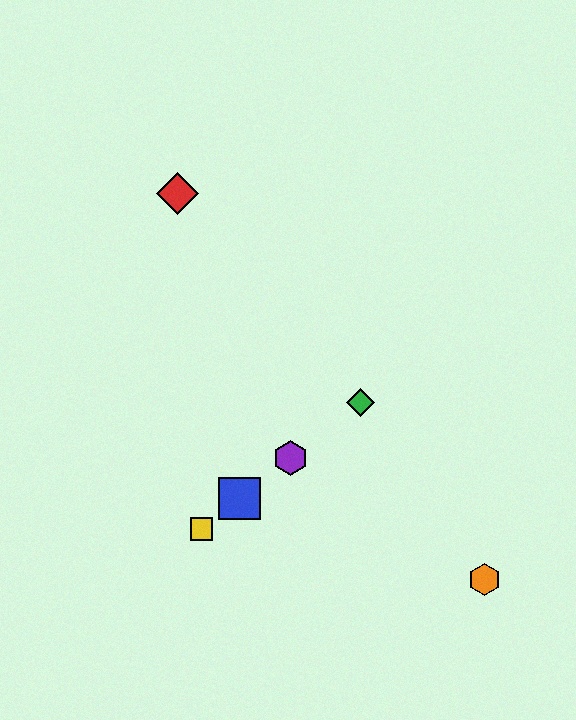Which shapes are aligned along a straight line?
The blue square, the green diamond, the yellow square, the purple hexagon are aligned along a straight line.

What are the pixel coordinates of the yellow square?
The yellow square is at (202, 529).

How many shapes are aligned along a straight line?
4 shapes (the blue square, the green diamond, the yellow square, the purple hexagon) are aligned along a straight line.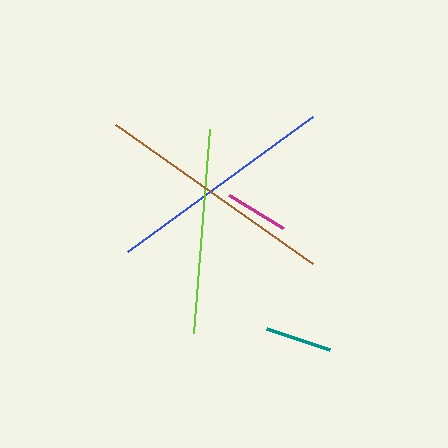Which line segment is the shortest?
The magenta line is the shortest at approximately 63 pixels.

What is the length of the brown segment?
The brown segment is approximately 240 pixels long.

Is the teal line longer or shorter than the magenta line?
The teal line is longer than the magenta line.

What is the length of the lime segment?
The lime segment is approximately 205 pixels long.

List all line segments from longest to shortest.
From longest to shortest: brown, blue, lime, teal, magenta.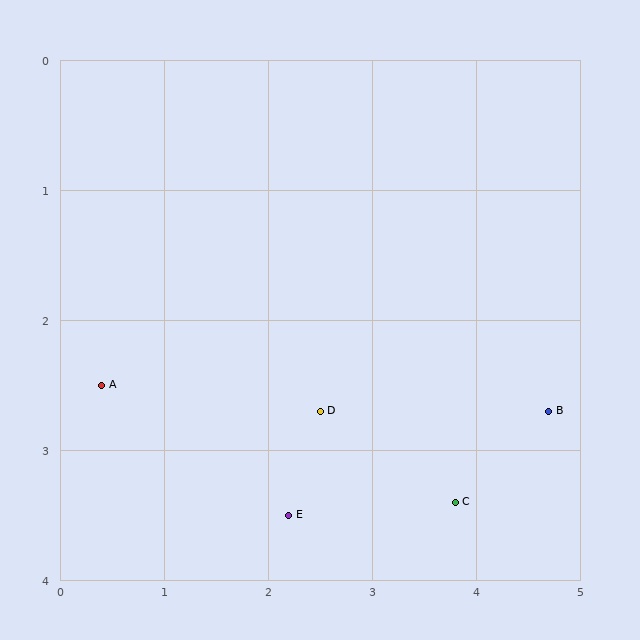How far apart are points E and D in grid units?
Points E and D are about 0.9 grid units apart.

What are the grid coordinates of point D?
Point D is at approximately (2.5, 2.7).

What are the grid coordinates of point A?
Point A is at approximately (0.4, 2.5).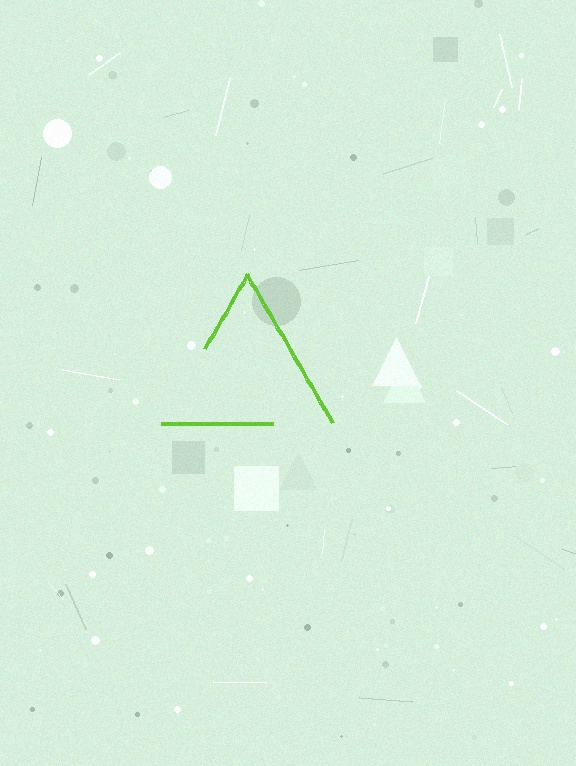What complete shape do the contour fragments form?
The contour fragments form a triangle.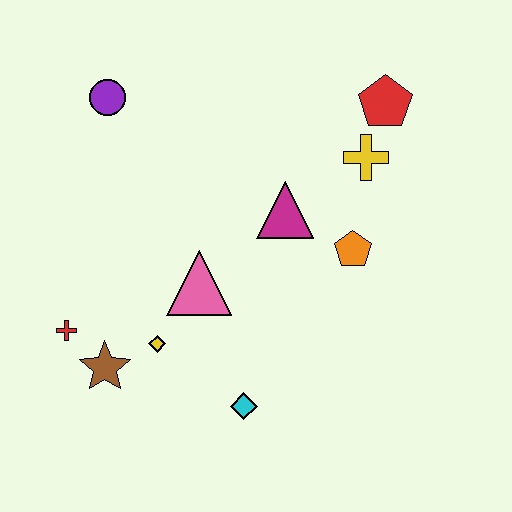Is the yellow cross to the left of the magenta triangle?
No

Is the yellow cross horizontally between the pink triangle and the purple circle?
No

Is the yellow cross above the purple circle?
No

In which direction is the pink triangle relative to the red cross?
The pink triangle is to the right of the red cross.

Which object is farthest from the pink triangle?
The red pentagon is farthest from the pink triangle.